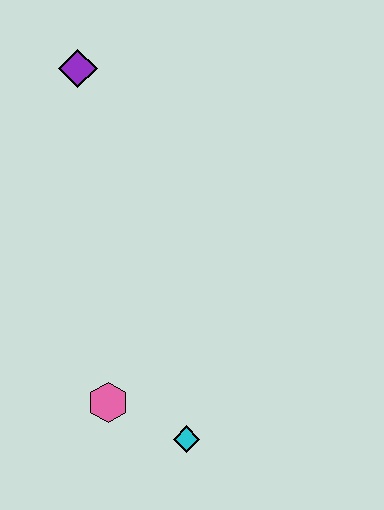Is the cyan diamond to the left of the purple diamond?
No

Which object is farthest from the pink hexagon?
The purple diamond is farthest from the pink hexagon.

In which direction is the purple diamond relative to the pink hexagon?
The purple diamond is above the pink hexagon.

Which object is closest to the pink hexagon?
The cyan diamond is closest to the pink hexagon.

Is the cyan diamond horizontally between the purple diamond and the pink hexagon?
No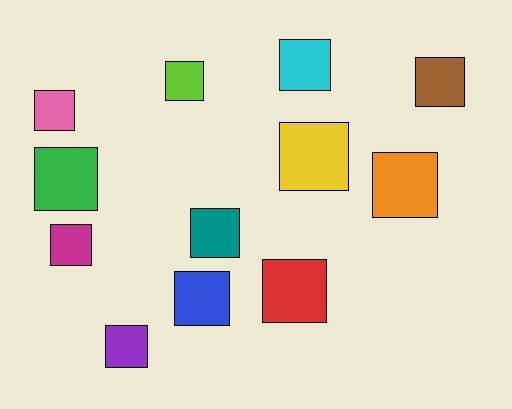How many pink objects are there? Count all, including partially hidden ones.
There is 1 pink object.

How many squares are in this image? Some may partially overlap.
There are 12 squares.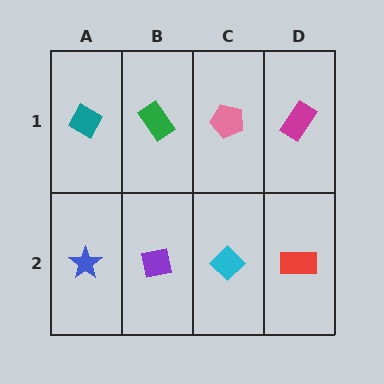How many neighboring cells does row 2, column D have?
2.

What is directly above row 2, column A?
A teal diamond.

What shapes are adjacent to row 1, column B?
A purple square (row 2, column B), a teal diamond (row 1, column A), a pink pentagon (row 1, column C).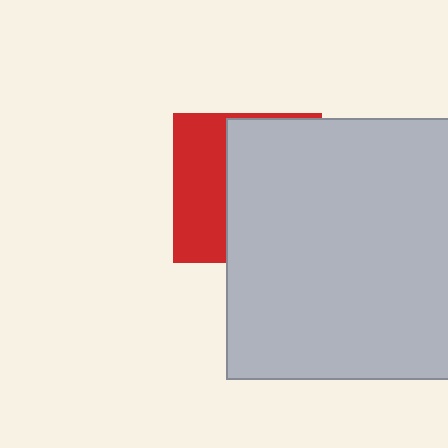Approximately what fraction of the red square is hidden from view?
Roughly 63% of the red square is hidden behind the light gray rectangle.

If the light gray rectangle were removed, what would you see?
You would see the complete red square.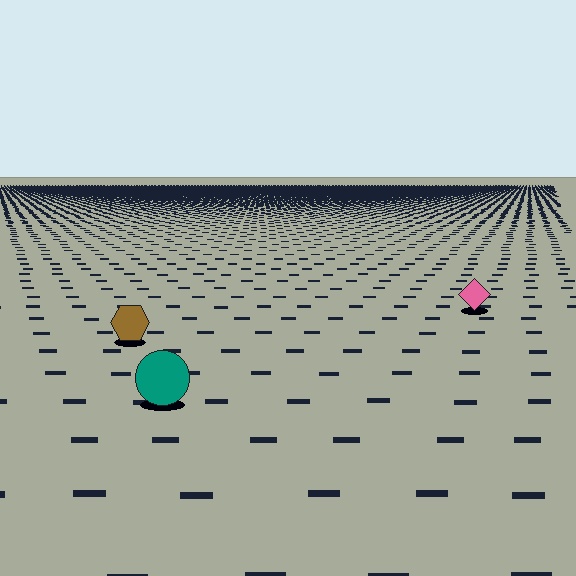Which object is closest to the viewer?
The teal circle is closest. The texture marks near it are larger and more spread out.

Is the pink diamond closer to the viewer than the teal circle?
No. The teal circle is closer — you can tell from the texture gradient: the ground texture is coarser near it.